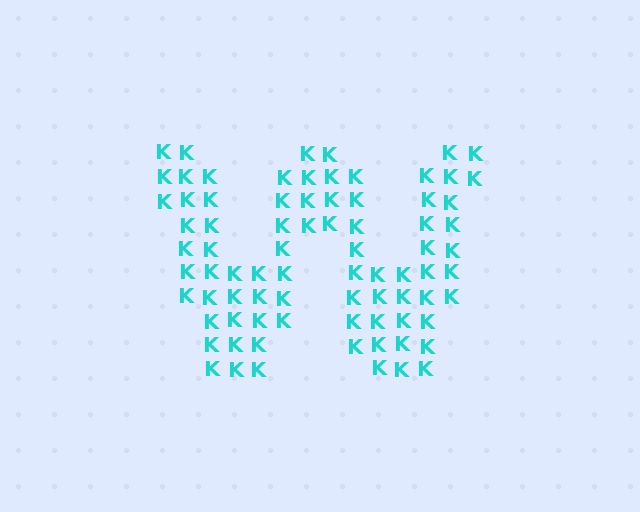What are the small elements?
The small elements are letter K's.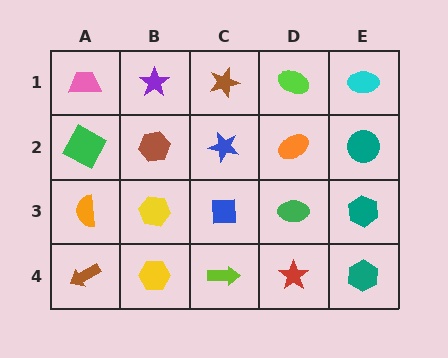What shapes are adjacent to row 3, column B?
A brown hexagon (row 2, column B), a yellow hexagon (row 4, column B), an orange semicircle (row 3, column A), a blue square (row 3, column C).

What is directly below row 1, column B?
A brown hexagon.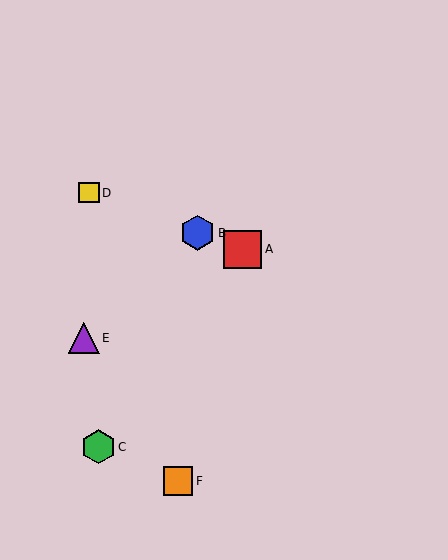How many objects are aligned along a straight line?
3 objects (A, B, D) are aligned along a straight line.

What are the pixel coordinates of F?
Object F is at (178, 481).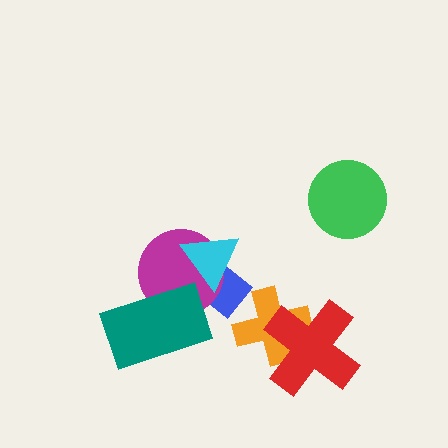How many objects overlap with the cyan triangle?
2 objects overlap with the cyan triangle.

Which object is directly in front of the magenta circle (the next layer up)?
The cyan triangle is directly in front of the magenta circle.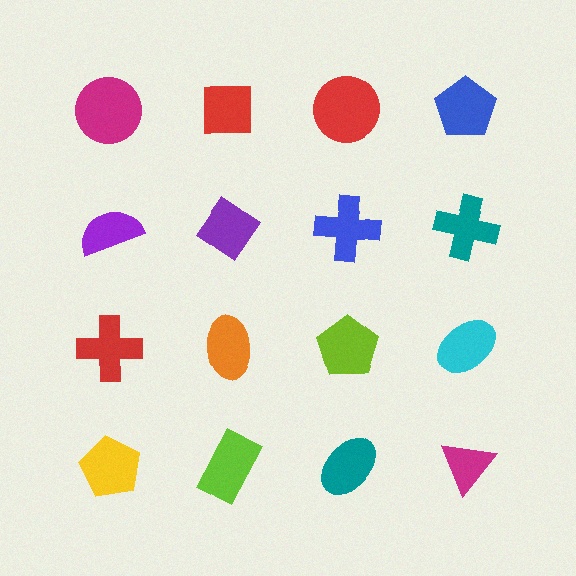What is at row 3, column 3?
A lime pentagon.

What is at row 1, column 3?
A red circle.